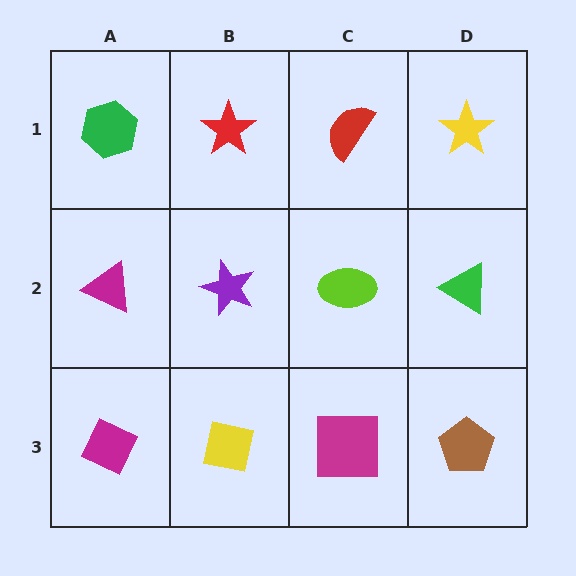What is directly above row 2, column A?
A green hexagon.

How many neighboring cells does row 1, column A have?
2.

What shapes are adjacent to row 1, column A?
A magenta triangle (row 2, column A), a red star (row 1, column B).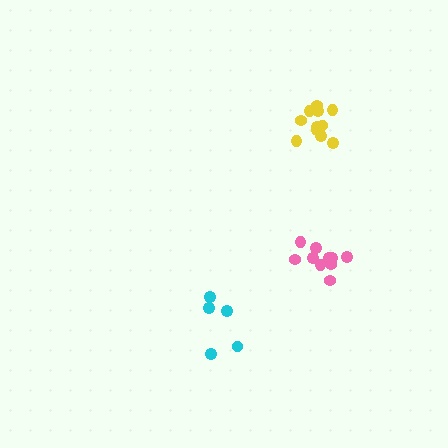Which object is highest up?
The yellow cluster is topmost.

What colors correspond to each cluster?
The clusters are colored: cyan, yellow, pink.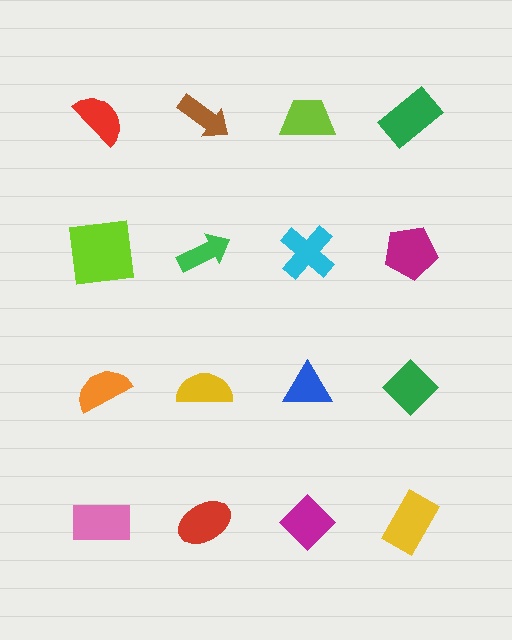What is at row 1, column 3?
A lime trapezoid.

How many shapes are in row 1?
4 shapes.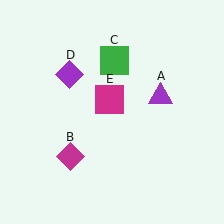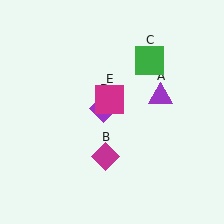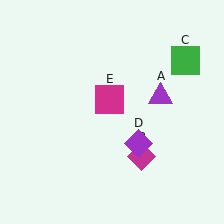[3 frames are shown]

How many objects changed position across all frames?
3 objects changed position: magenta diamond (object B), green square (object C), purple diamond (object D).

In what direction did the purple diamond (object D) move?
The purple diamond (object D) moved down and to the right.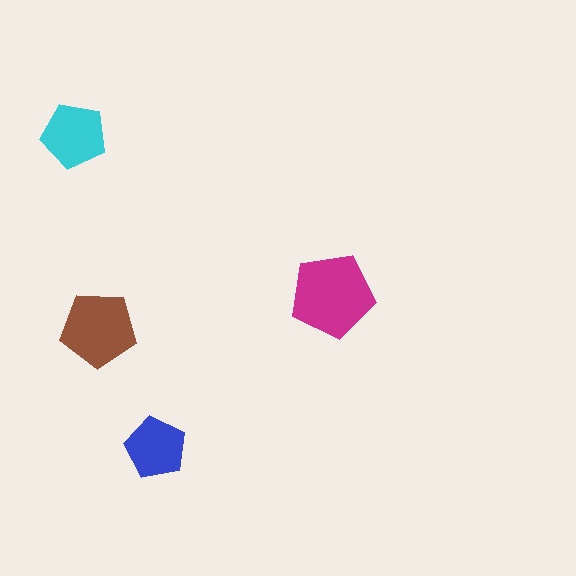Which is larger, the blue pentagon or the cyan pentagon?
The cyan one.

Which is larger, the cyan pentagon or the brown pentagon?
The brown one.